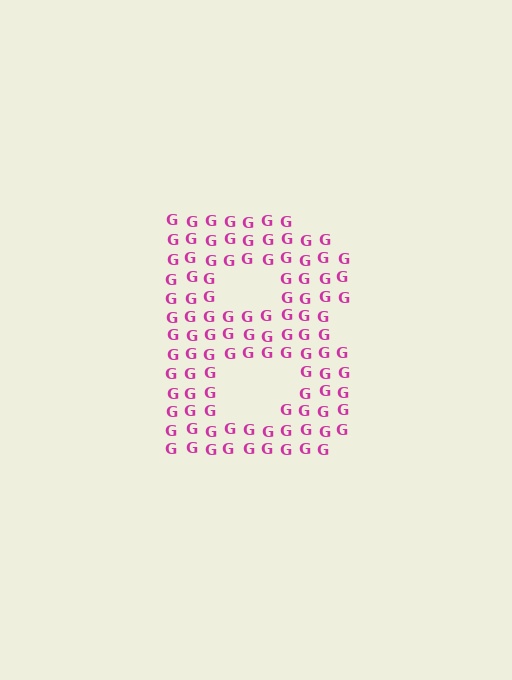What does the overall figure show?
The overall figure shows the letter B.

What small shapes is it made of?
It is made of small letter G's.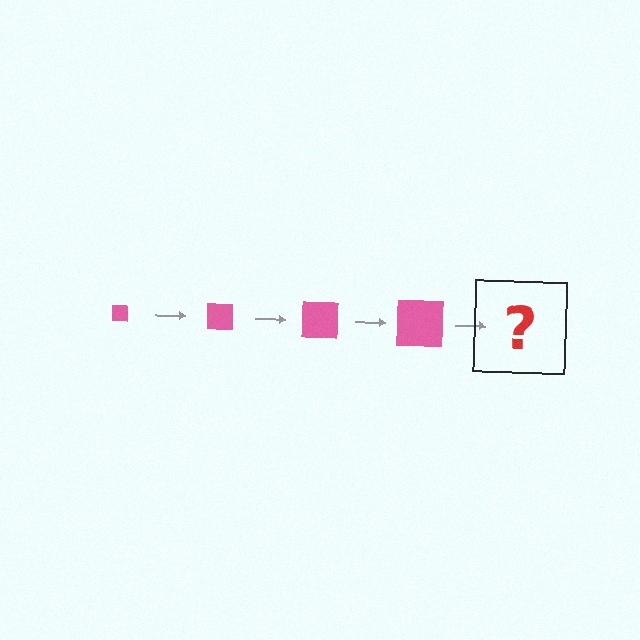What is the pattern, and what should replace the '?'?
The pattern is that the square gets progressively larger each step. The '?' should be a pink square, larger than the previous one.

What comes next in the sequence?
The next element should be a pink square, larger than the previous one.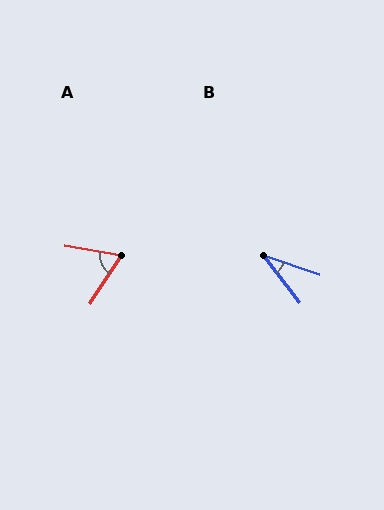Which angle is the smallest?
B, at approximately 34 degrees.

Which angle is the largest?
A, at approximately 67 degrees.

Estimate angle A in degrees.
Approximately 67 degrees.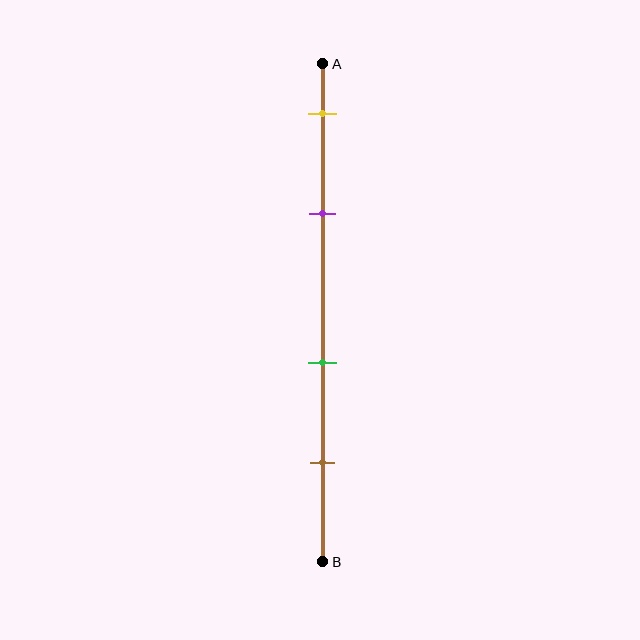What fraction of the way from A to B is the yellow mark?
The yellow mark is approximately 10% (0.1) of the way from A to B.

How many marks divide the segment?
There are 4 marks dividing the segment.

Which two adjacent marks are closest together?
The yellow and purple marks are the closest adjacent pair.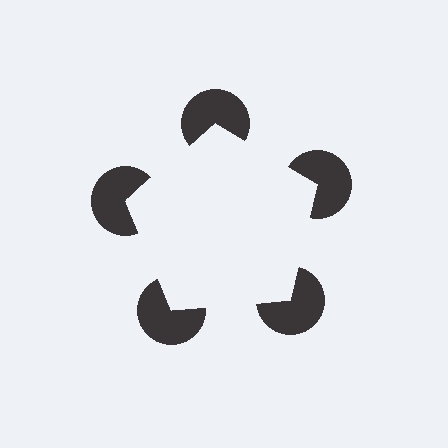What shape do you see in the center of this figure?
An illusory pentagon — its edges are inferred from the aligned wedge cuts in the pac-man discs, not physically drawn.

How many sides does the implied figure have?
5 sides.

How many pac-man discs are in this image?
There are 5 — one at each vertex of the illusory pentagon.